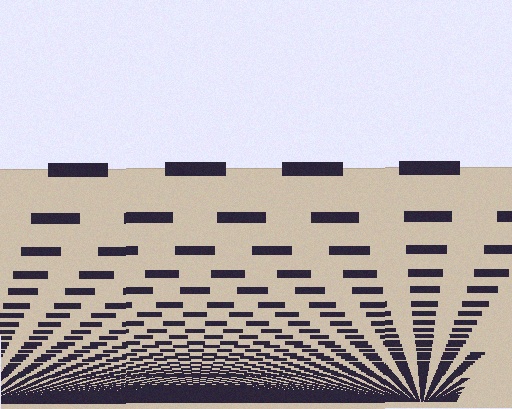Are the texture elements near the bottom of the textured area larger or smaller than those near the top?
Smaller. The gradient is inverted — elements near the bottom are smaller and denser.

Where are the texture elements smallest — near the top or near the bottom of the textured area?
Near the bottom.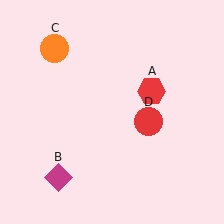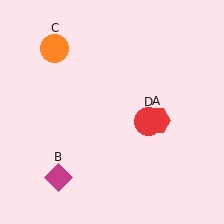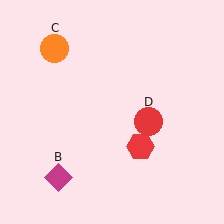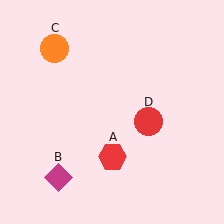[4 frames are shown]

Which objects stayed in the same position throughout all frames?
Magenta diamond (object B) and orange circle (object C) and red circle (object D) remained stationary.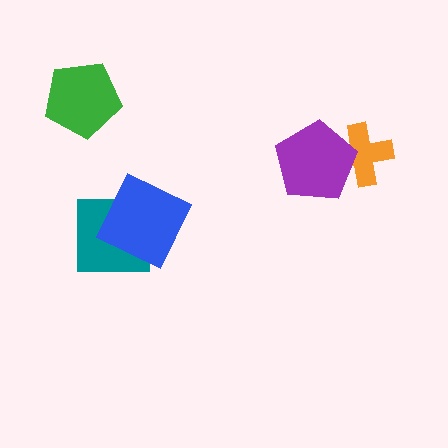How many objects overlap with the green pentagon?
0 objects overlap with the green pentagon.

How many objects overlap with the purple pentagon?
1 object overlaps with the purple pentagon.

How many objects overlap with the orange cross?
1 object overlaps with the orange cross.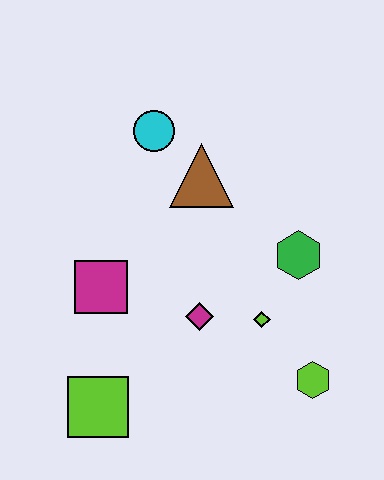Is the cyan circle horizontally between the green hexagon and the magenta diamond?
No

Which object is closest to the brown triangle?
The cyan circle is closest to the brown triangle.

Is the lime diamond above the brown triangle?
No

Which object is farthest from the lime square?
The cyan circle is farthest from the lime square.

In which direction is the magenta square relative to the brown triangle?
The magenta square is below the brown triangle.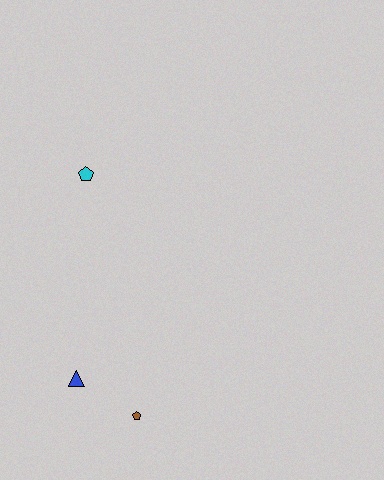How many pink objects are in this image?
There are no pink objects.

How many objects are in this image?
There are 3 objects.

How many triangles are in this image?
There is 1 triangle.